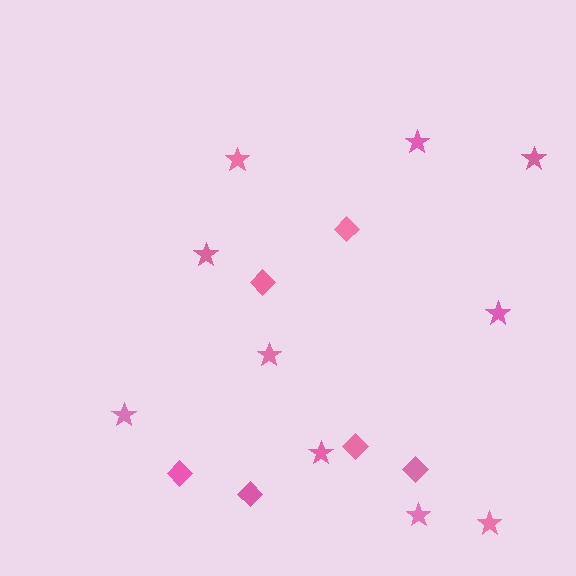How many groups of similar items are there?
There are 2 groups: one group of diamonds (6) and one group of stars (10).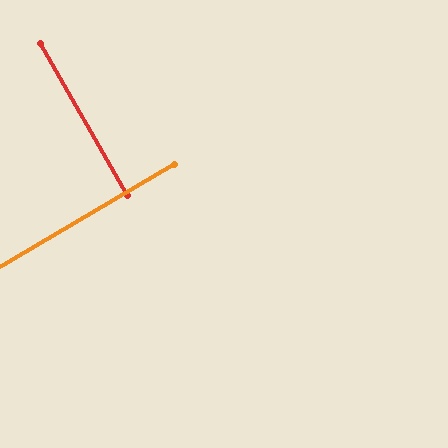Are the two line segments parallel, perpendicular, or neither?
Perpendicular — they meet at approximately 89°.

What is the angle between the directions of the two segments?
Approximately 89 degrees.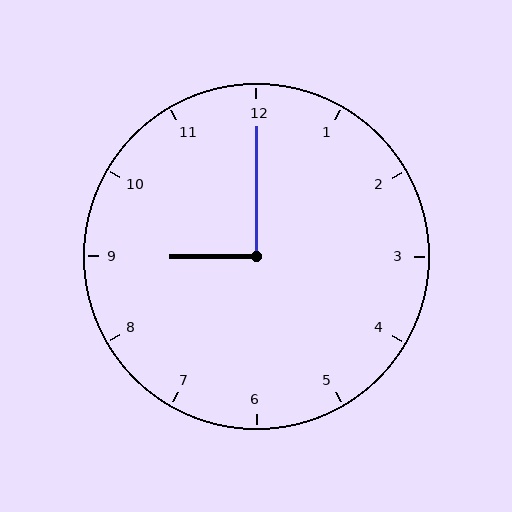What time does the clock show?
9:00.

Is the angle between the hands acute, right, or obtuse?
It is right.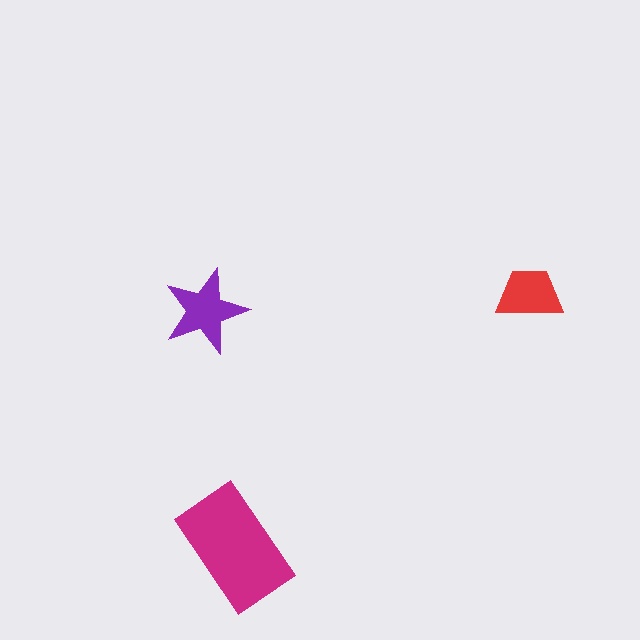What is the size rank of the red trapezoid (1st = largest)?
3rd.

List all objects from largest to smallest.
The magenta rectangle, the purple star, the red trapezoid.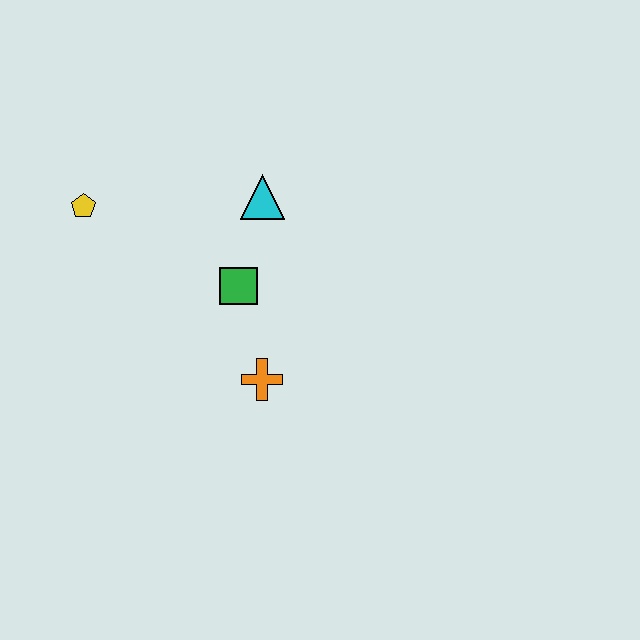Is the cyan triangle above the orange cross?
Yes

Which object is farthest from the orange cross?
The yellow pentagon is farthest from the orange cross.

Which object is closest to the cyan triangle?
The green square is closest to the cyan triangle.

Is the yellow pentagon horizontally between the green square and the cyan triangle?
No